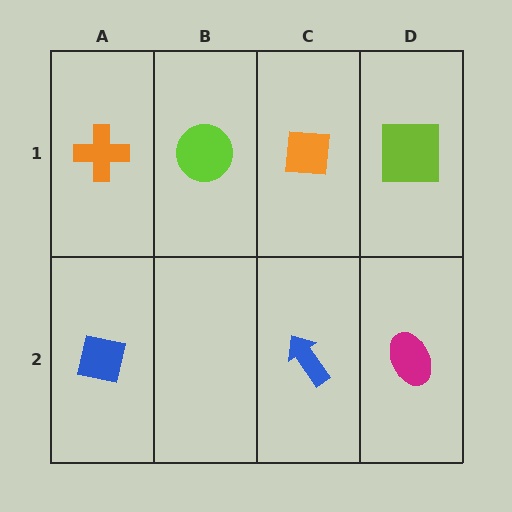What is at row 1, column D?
A lime square.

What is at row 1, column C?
An orange square.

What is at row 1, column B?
A lime circle.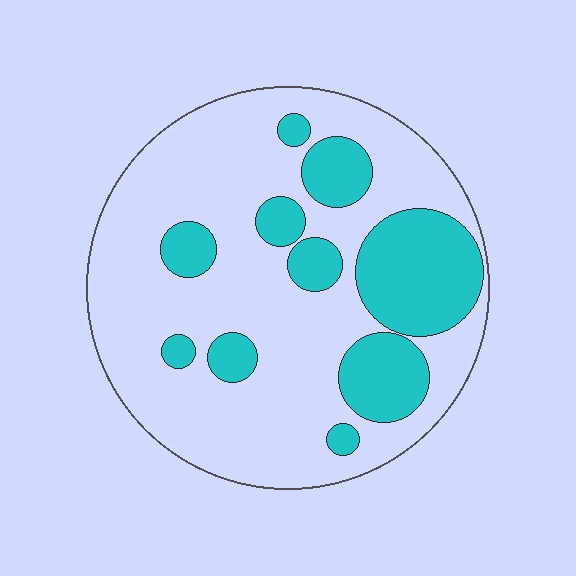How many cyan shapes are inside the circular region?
10.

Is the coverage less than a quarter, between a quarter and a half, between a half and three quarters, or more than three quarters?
Between a quarter and a half.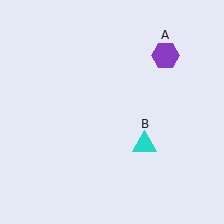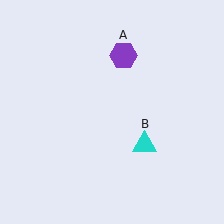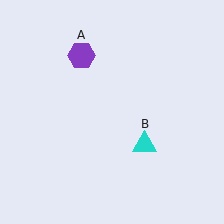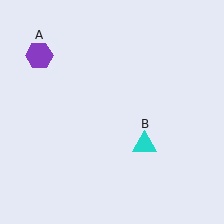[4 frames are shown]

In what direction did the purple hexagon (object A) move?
The purple hexagon (object A) moved left.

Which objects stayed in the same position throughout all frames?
Cyan triangle (object B) remained stationary.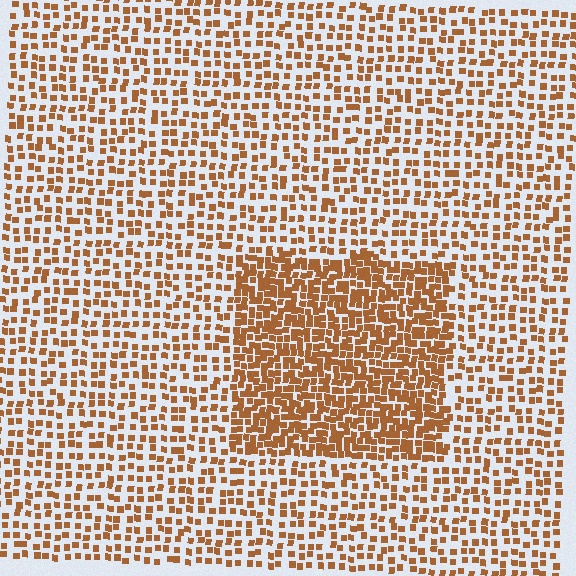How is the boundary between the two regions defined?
The boundary is defined by a change in element density (approximately 2.0x ratio). All elements are the same color, size, and shape.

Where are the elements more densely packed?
The elements are more densely packed inside the rectangle boundary.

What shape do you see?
I see a rectangle.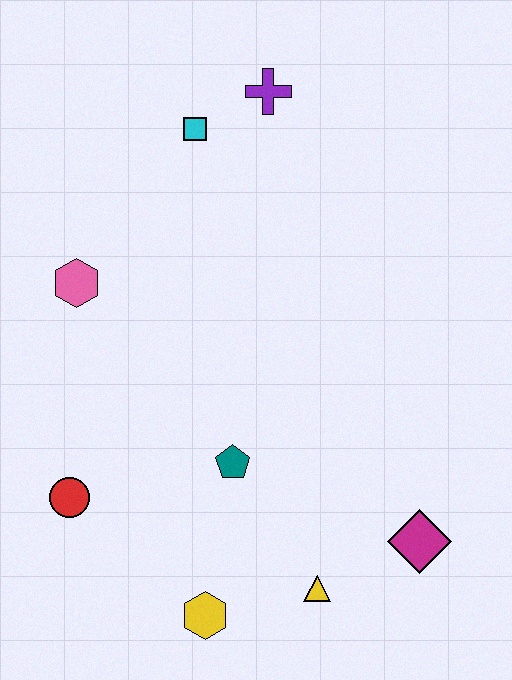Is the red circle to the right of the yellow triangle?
No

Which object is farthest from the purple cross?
The yellow hexagon is farthest from the purple cross.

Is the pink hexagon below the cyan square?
Yes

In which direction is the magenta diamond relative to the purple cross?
The magenta diamond is below the purple cross.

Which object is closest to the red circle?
The teal pentagon is closest to the red circle.